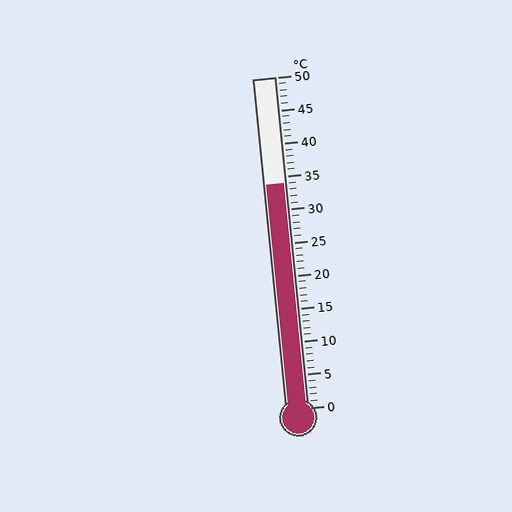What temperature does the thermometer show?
The thermometer shows approximately 34°C.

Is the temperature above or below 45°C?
The temperature is below 45°C.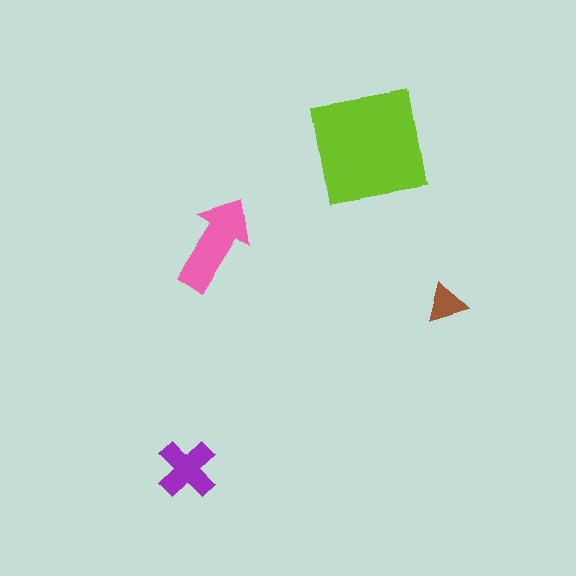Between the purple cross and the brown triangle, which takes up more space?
The purple cross.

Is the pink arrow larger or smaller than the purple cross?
Larger.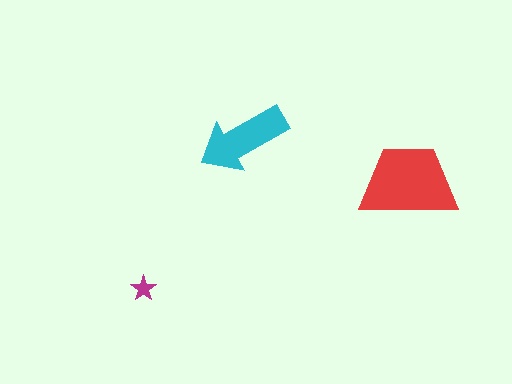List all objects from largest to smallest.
The red trapezoid, the cyan arrow, the magenta star.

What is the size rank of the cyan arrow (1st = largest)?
2nd.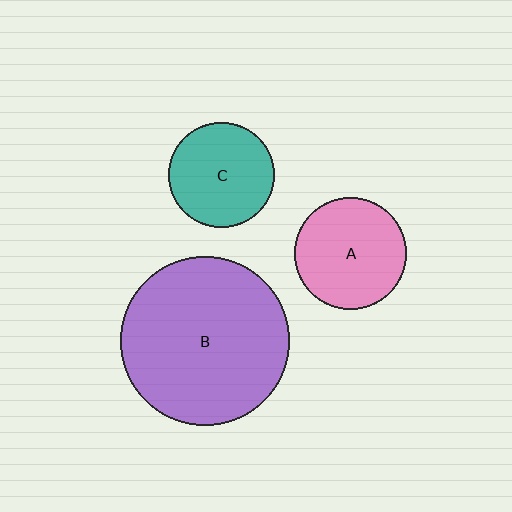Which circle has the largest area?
Circle B (purple).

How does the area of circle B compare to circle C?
Approximately 2.6 times.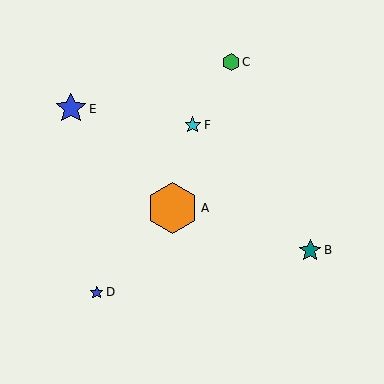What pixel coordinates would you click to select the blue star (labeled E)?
Click at (71, 109) to select the blue star E.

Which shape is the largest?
The orange hexagon (labeled A) is the largest.